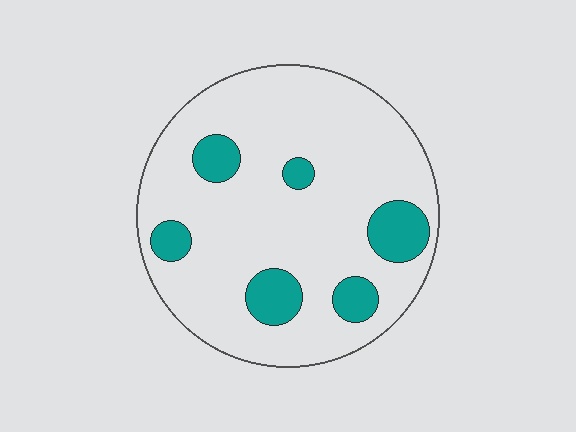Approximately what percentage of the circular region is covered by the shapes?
Approximately 15%.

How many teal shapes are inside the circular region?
6.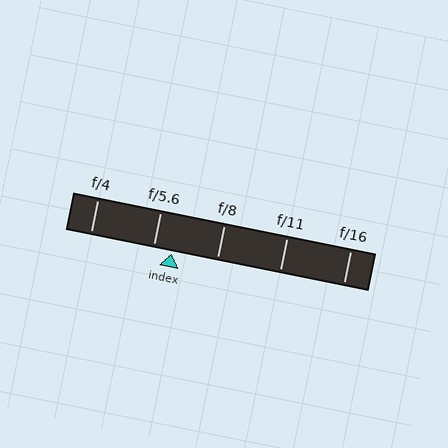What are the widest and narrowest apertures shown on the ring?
The widest aperture shown is f/4 and the narrowest is f/16.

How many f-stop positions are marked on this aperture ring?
There are 5 f-stop positions marked.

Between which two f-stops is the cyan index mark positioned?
The index mark is between f/5.6 and f/8.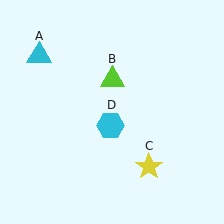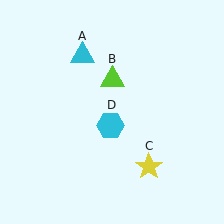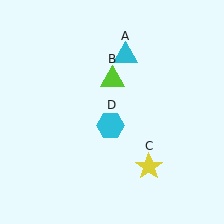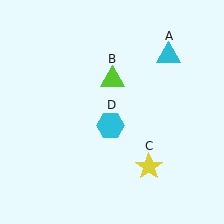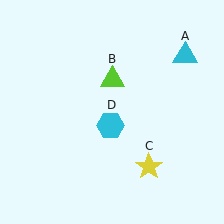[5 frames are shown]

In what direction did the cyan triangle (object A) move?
The cyan triangle (object A) moved right.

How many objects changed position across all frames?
1 object changed position: cyan triangle (object A).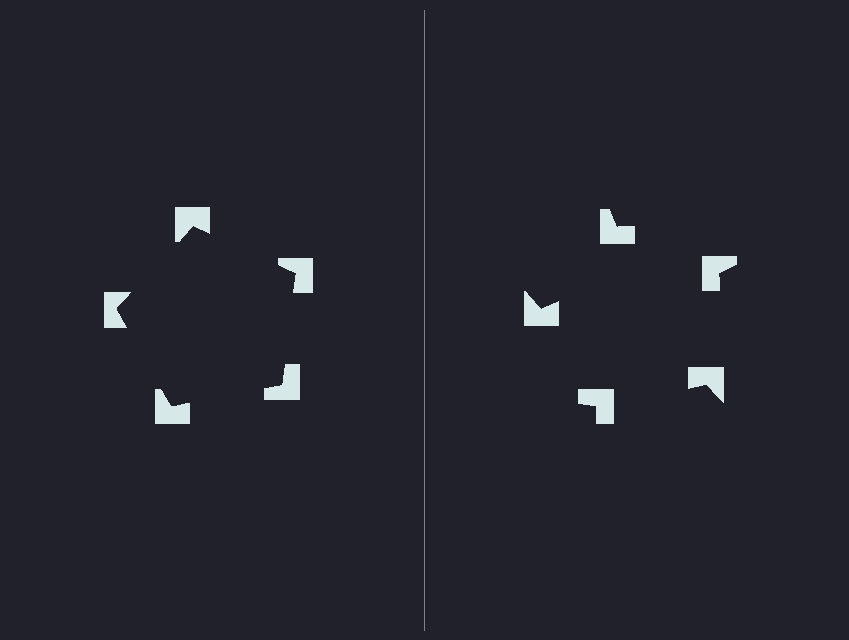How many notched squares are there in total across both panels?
10 — 5 on each side.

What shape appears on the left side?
An illusory pentagon.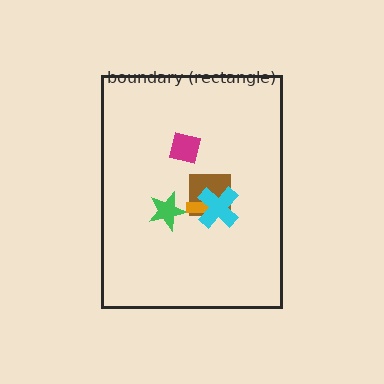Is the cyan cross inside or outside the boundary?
Inside.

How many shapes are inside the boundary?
5 inside, 0 outside.